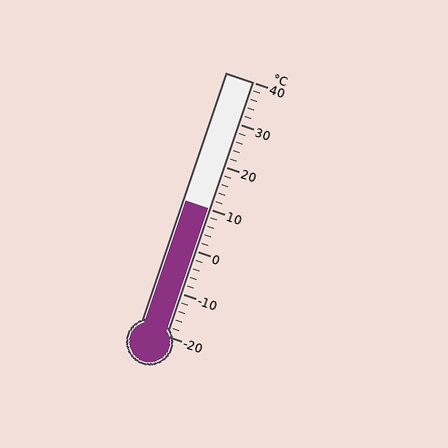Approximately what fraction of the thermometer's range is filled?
The thermometer is filled to approximately 50% of its range.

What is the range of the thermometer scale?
The thermometer scale ranges from -20°C to 40°C.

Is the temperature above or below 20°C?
The temperature is below 20°C.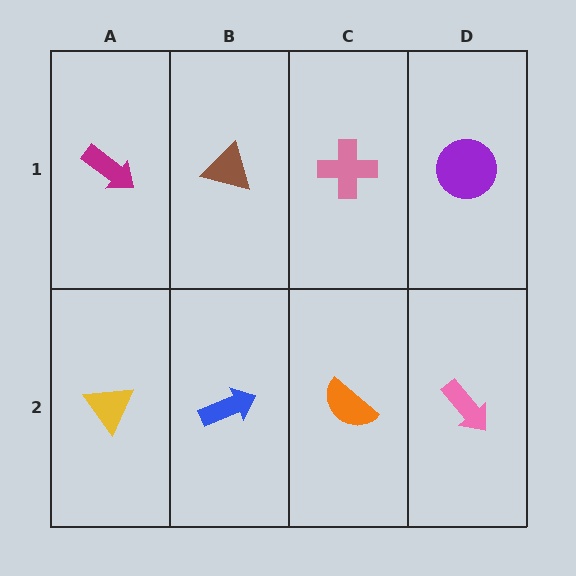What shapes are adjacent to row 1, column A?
A yellow triangle (row 2, column A), a brown triangle (row 1, column B).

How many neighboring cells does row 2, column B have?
3.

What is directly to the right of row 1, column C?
A purple circle.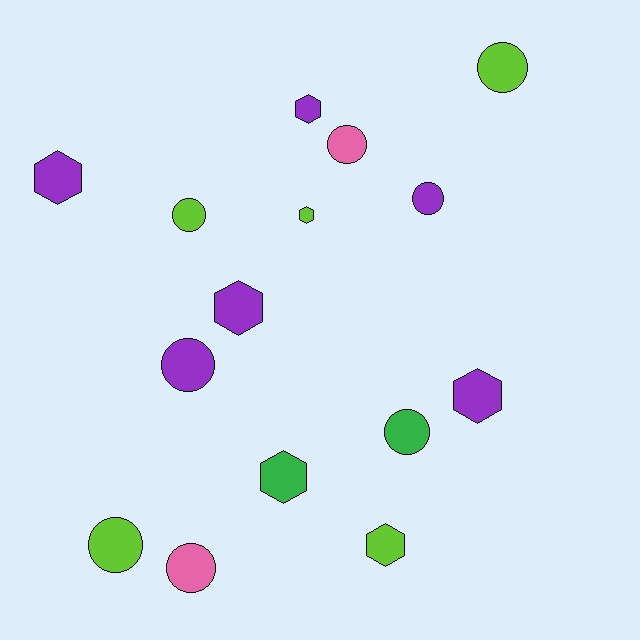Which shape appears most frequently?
Circle, with 8 objects.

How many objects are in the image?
There are 15 objects.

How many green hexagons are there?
There is 1 green hexagon.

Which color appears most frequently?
Purple, with 6 objects.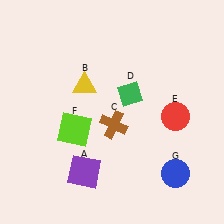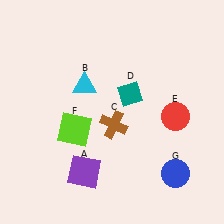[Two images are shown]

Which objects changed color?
B changed from yellow to cyan. D changed from green to teal.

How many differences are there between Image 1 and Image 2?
There are 2 differences between the two images.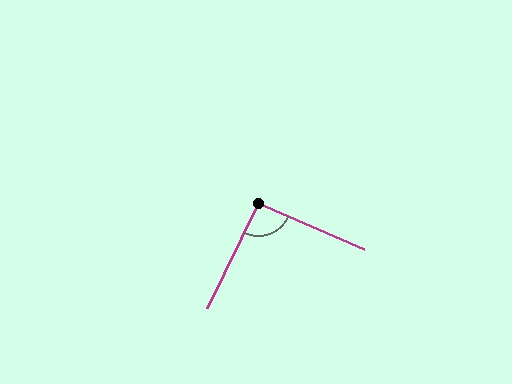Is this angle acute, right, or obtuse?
It is approximately a right angle.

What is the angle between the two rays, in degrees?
Approximately 92 degrees.